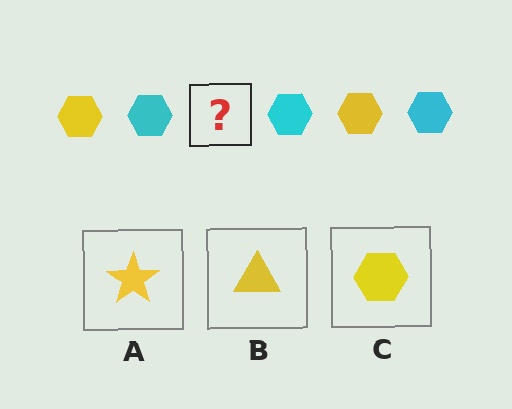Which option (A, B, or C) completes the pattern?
C.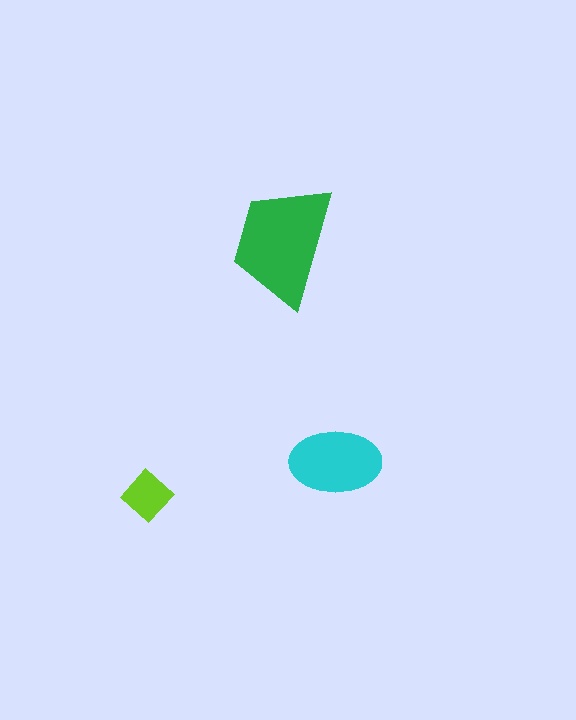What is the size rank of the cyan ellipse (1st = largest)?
2nd.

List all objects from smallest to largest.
The lime diamond, the cyan ellipse, the green trapezoid.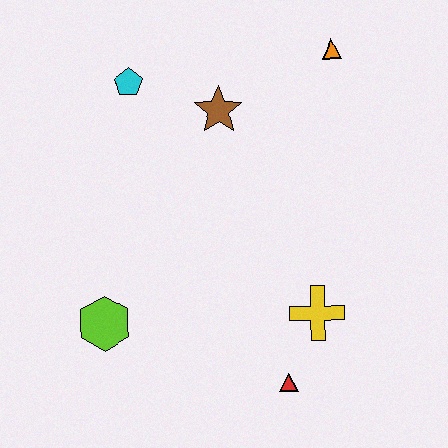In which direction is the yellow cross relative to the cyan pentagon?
The yellow cross is below the cyan pentagon.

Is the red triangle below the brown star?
Yes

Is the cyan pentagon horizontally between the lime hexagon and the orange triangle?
Yes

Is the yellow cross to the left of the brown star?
No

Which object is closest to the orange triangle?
The brown star is closest to the orange triangle.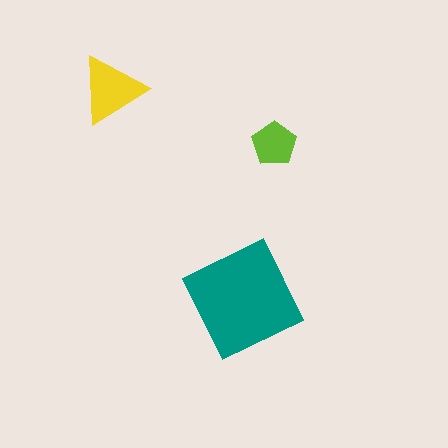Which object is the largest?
The teal square.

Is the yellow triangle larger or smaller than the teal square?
Smaller.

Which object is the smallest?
The lime pentagon.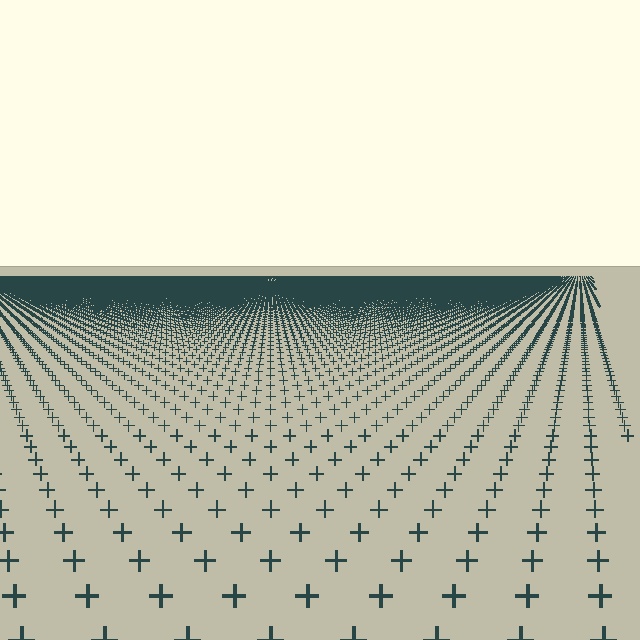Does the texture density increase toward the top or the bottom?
Density increases toward the top.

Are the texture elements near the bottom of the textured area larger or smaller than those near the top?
Larger. Near the bottom, elements are closer to the viewer and appear at a bigger on-screen size.